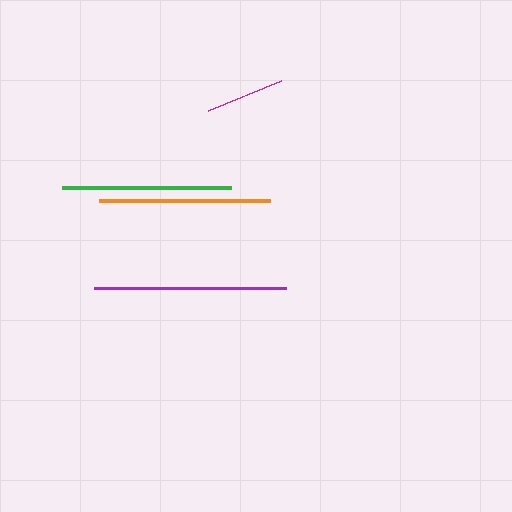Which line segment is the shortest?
The magenta line is the shortest at approximately 78 pixels.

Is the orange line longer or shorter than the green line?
The orange line is longer than the green line.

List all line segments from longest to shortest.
From longest to shortest: purple, orange, green, magenta.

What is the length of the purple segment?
The purple segment is approximately 192 pixels long.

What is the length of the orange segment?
The orange segment is approximately 171 pixels long.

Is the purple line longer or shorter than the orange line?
The purple line is longer than the orange line.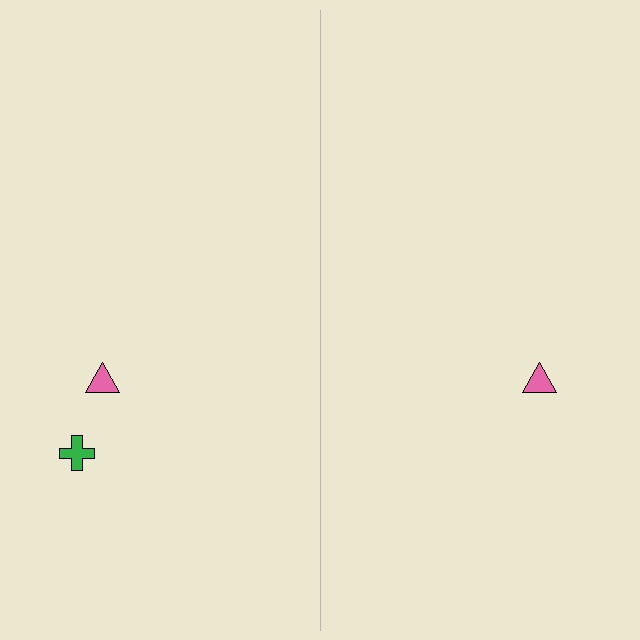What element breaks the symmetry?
A green cross is missing from the right side.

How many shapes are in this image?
There are 3 shapes in this image.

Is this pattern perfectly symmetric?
No, the pattern is not perfectly symmetric. A green cross is missing from the right side.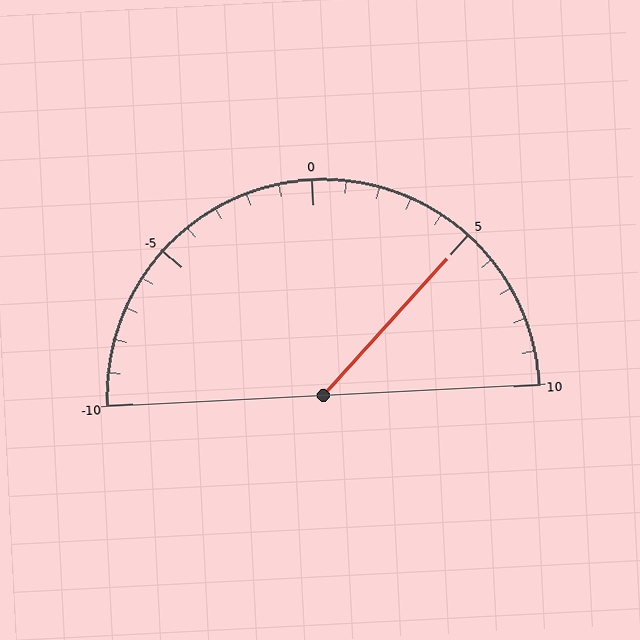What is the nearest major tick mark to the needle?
The nearest major tick mark is 5.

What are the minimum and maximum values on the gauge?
The gauge ranges from -10 to 10.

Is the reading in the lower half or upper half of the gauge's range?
The reading is in the upper half of the range (-10 to 10).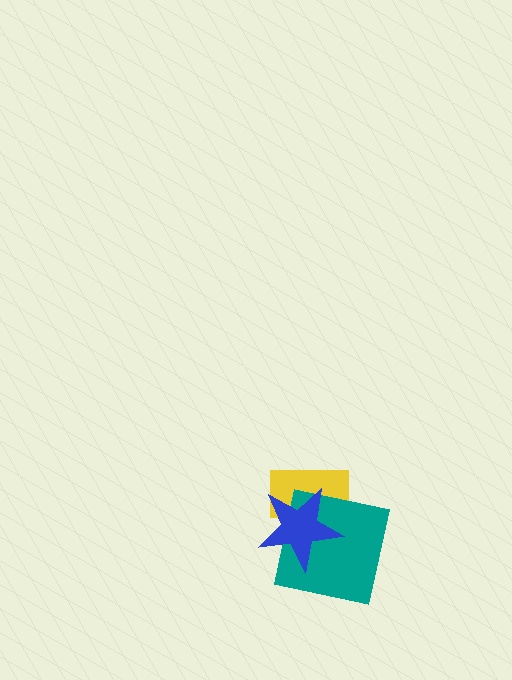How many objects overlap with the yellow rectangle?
2 objects overlap with the yellow rectangle.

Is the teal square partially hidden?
Yes, it is partially covered by another shape.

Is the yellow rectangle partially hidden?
Yes, it is partially covered by another shape.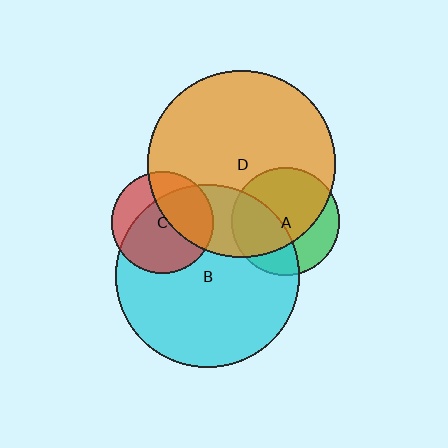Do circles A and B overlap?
Yes.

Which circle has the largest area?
Circle D (orange).